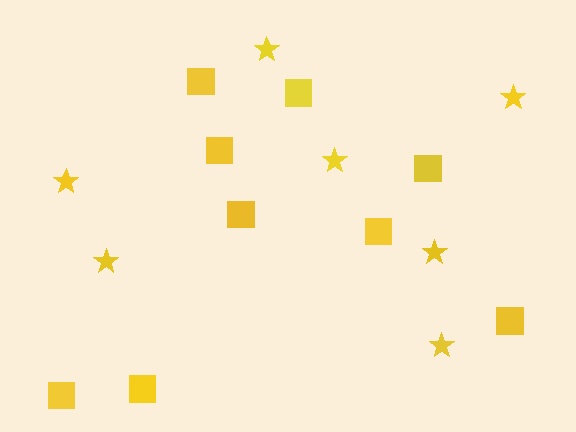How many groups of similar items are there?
There are 2 groups: one group of squares (9) and one group of stars (7).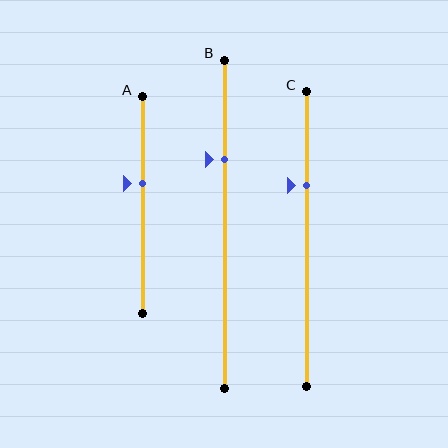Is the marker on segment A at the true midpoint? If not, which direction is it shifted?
No, the marker on segment A is shifted upward by about 10% of the segment length.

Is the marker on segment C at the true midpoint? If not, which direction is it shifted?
No, the marker on segment C is shifted upward by about 18% of the segment length.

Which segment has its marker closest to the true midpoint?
Segment A has its marker closest to the true midpoint.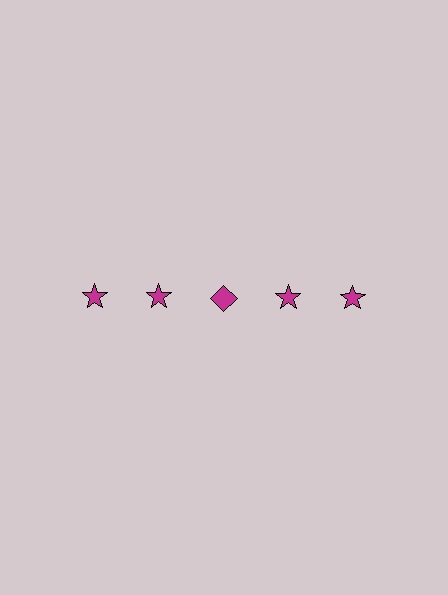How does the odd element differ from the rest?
It has a different shape: diamond instead of star.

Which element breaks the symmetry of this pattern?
The magenta diamond in the top row, center column breaks the symmetry. All other shapes are magenta stars.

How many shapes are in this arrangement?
There are 5 shapes arranged in a grid pattern.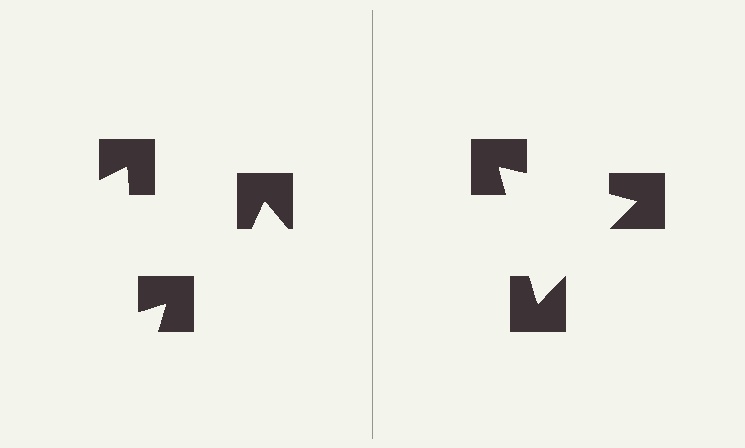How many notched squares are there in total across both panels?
6 — 3 on each side.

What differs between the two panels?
The notched squares are positioned identically on both sides; only the wedge orientations differ. On the right they align to a triangle; on the left they are misaligned.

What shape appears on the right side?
An illusory triangle.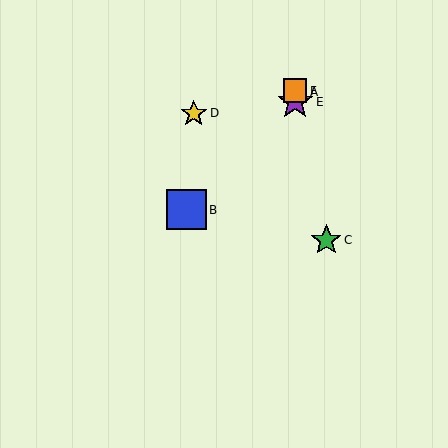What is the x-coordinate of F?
Object F is at x≈295.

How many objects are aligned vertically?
3 objects (A, E, F) are aligned vertically.